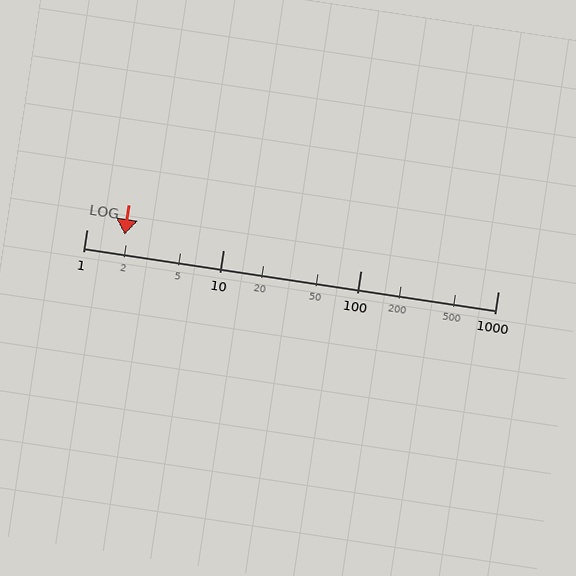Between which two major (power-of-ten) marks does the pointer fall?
The pointer is between 1 and 10.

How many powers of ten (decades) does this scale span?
The scale spans 3 decades, from 1 to 1000.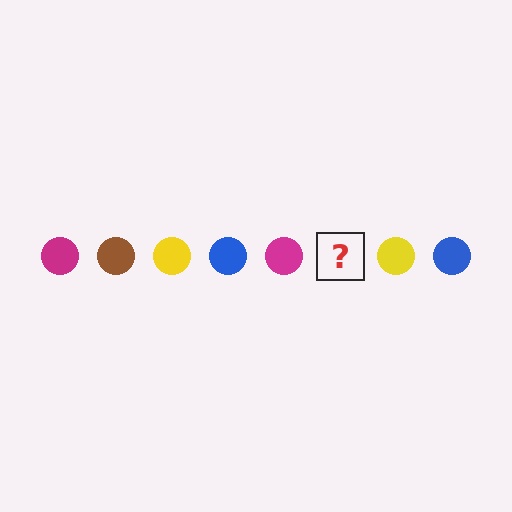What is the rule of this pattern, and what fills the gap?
The rule is that the pattern cycles through magenta, brown, yellow, blue circles. The gap should be filled with a brown circle.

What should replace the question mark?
The question mark should be replaced with a brown circle.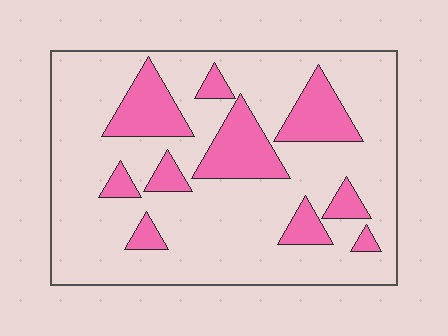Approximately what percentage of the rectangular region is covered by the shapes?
Approximately 20%.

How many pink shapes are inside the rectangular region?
10.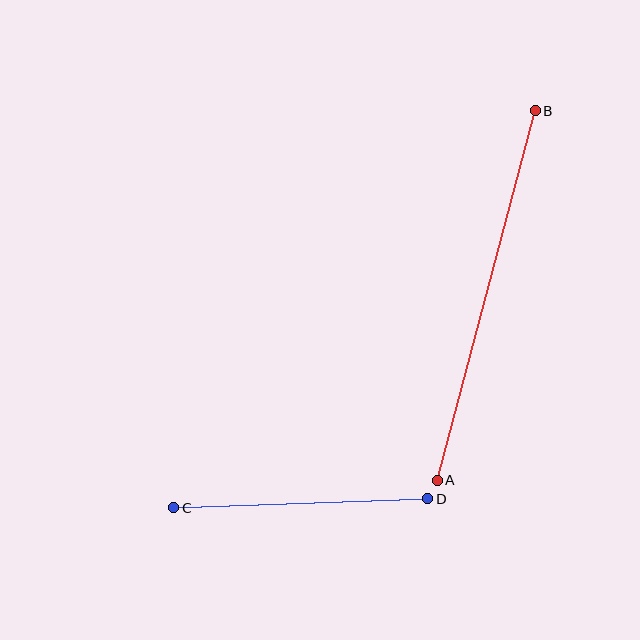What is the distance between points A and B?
The distance is approximately 382 pixels.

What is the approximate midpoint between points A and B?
The midpoint is at approximately (486, 295) pixels.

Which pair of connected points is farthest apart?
Points A and B are farthest apart.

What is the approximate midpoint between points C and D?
The midpoint is at approximately (301, 503) pixels.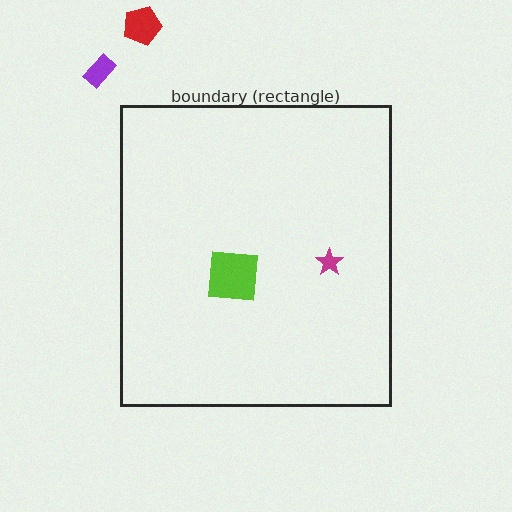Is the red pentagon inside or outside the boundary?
Outside.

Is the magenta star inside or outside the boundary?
Inside.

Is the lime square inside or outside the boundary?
Inside.